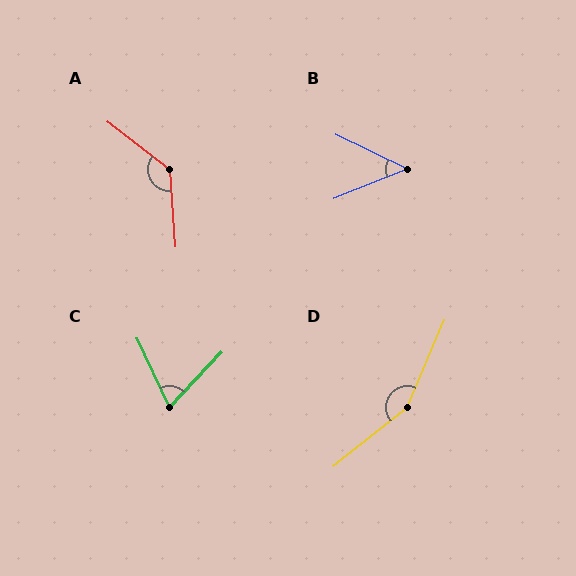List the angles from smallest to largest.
B (48°), C (69°), A (131°), D (152°).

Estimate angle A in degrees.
Approximately 131 degrees.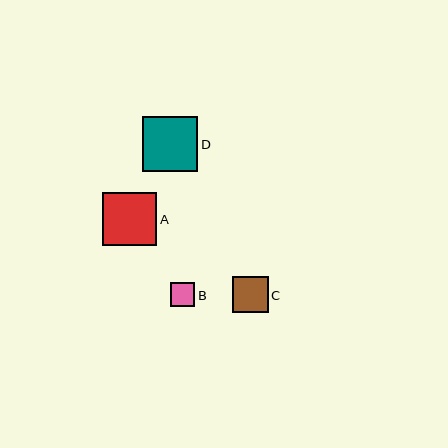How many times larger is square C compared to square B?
Square C is approximately 1.5 times the size of square B.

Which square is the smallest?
Square B is the smallest with a size of approximately 24 pixels.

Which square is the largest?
Square D is the largest with a size of approximately 55 pixels.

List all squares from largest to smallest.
From largest to smallest: D, A, C, B.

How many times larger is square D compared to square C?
Square D is approximately 1.5 times the size of square C.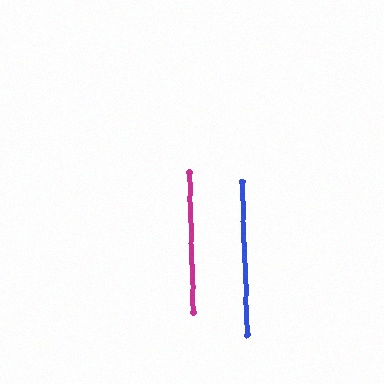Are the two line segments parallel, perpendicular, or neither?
Parallel — their directions differ by only 0.9°.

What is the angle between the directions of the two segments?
Approximately 1 degree.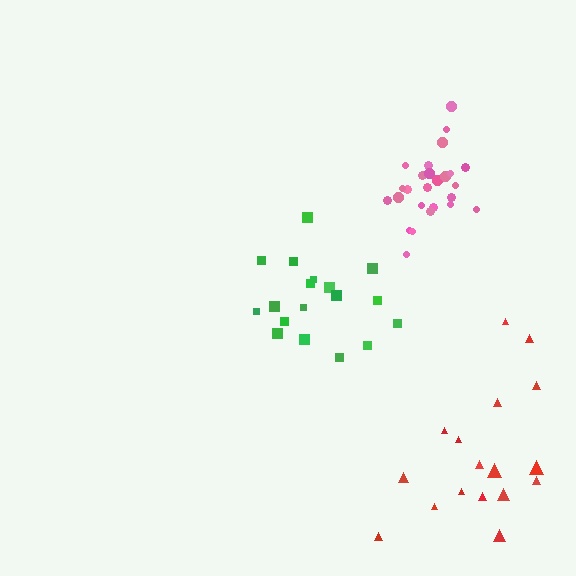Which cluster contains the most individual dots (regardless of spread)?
Pink (26).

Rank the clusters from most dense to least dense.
pink, green, red.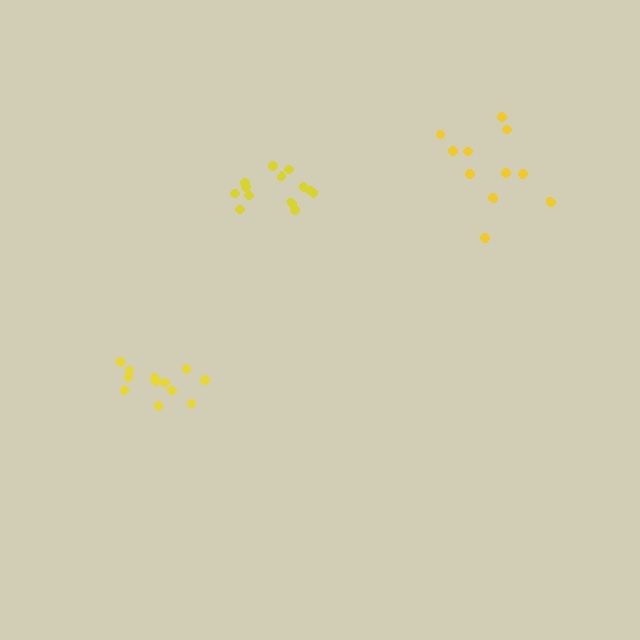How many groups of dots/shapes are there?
There are 3 groups.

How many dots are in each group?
Group 1: 11 dots, Group 2: 12 dots, Group 3: 13 dots (36 total).